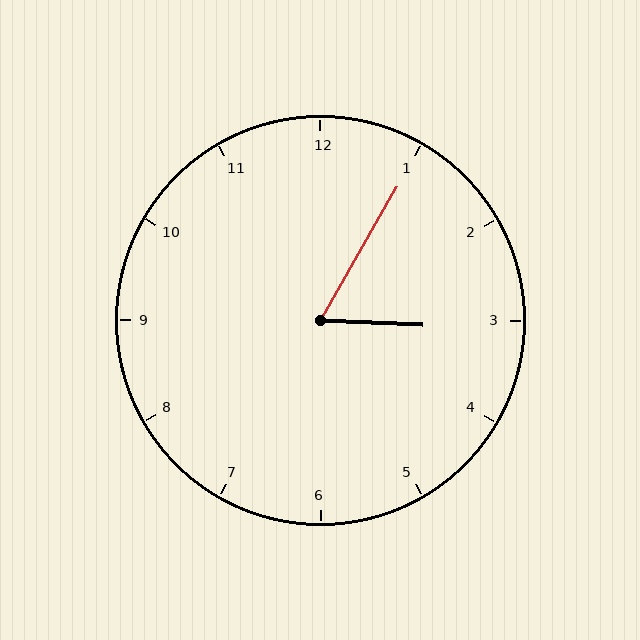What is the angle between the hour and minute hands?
Approximately 62 degrees.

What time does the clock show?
3:05.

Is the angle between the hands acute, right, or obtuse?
It is acute.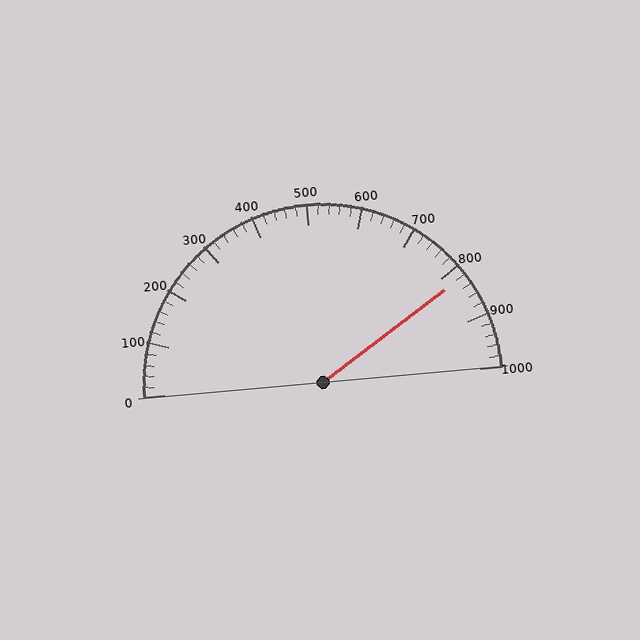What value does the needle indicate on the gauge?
The needle indicates approximately 820.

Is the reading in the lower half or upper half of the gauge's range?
The reading is in the upper half of the range (0 to 1000).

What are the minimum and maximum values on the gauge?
The gauge ranges from 0 to 1000.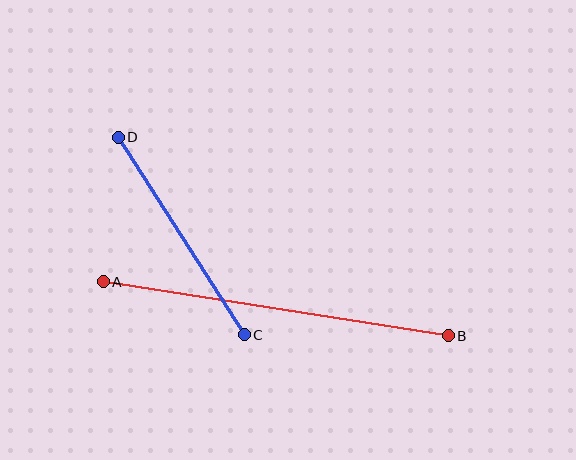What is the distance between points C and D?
The distance is approximately 234 pixels.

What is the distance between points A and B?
The distance is approximately 349 pixels.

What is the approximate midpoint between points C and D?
The midpoint is at approximately (181, 236) pixels.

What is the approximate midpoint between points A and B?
The midpoint is at approximately (276, 309) pixels.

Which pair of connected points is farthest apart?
Points A and B are farthest apart.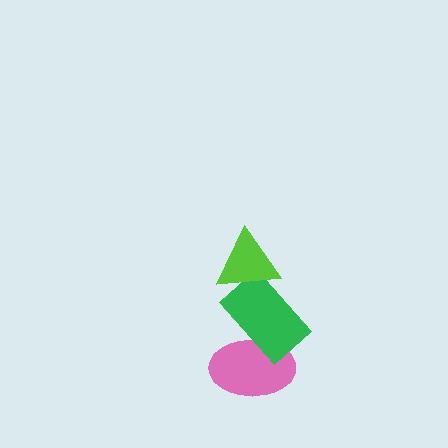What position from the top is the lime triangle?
The lime triangle is 1st from the top.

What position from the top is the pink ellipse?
The pink ellipse is 3rd from the top.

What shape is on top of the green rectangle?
The lime triangle is on top of the green rectangle.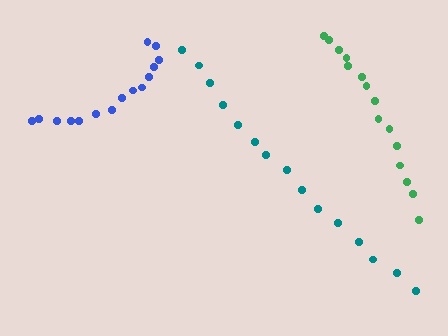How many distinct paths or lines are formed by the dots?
There are 3 distinct paths.